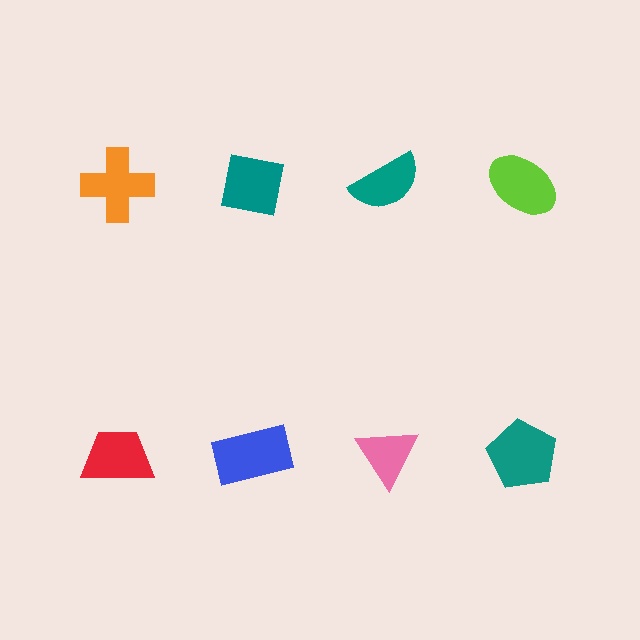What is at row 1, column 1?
An orange cross.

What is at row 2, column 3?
A pink triangle.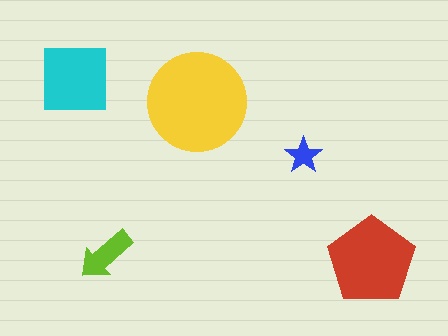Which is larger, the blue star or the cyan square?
The cyan square.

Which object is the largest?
The yellow circle.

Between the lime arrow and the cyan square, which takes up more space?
The cyan square.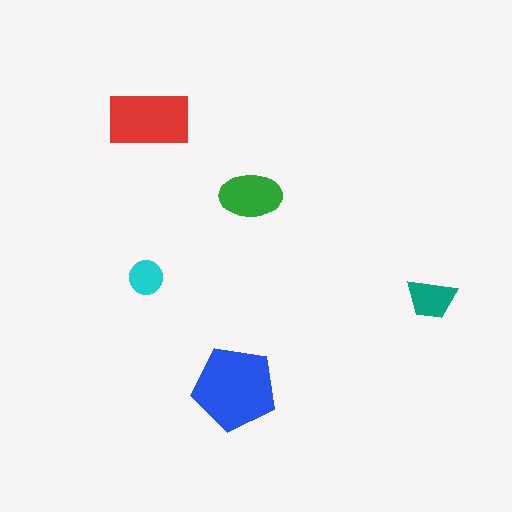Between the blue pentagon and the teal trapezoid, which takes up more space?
The blue pentagon.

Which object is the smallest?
The cyan circle.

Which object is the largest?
The blue pentagon.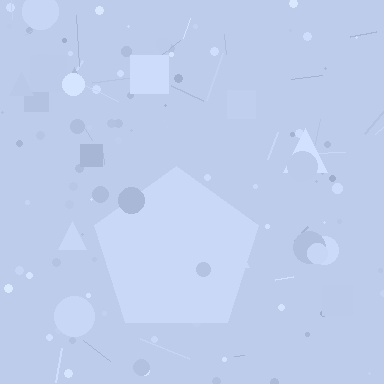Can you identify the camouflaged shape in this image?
The camouflaged shape is a pentagon.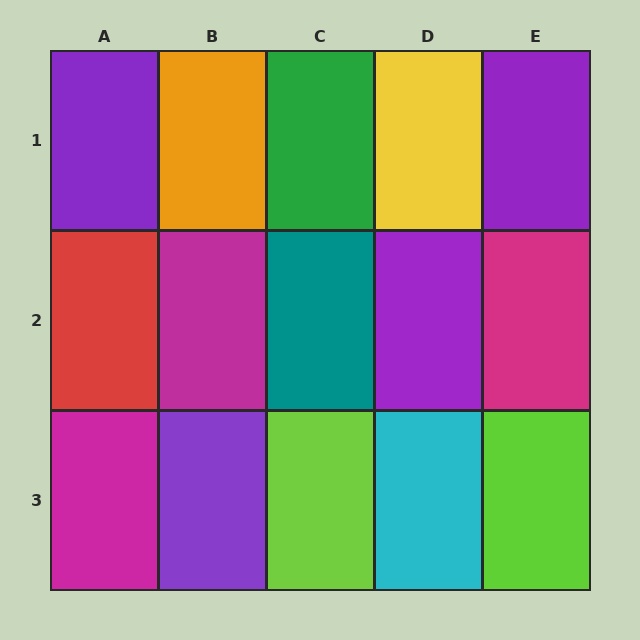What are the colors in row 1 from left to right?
Purple, orange, green, yellow, purple.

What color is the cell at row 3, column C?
Lime.